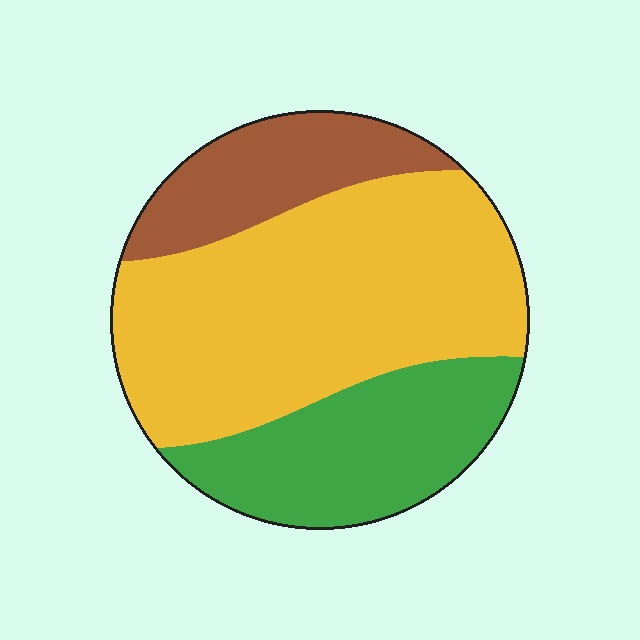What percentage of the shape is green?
Green covers around 25% of the shape.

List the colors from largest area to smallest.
From largest to smallest: yellow, green, brown.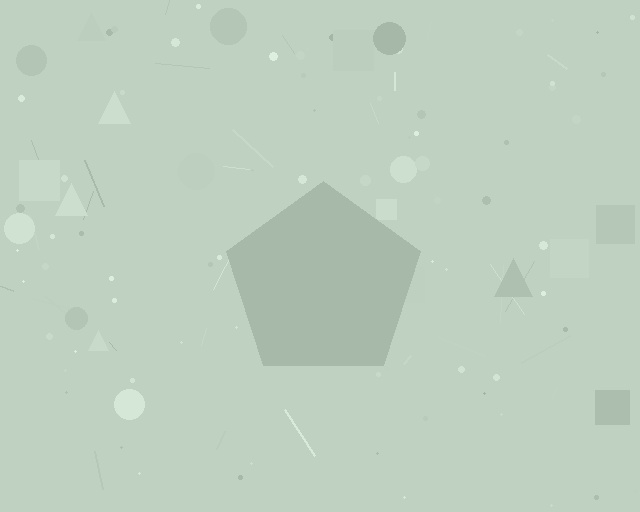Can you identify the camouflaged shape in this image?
The camouflaged shape is a pentagon.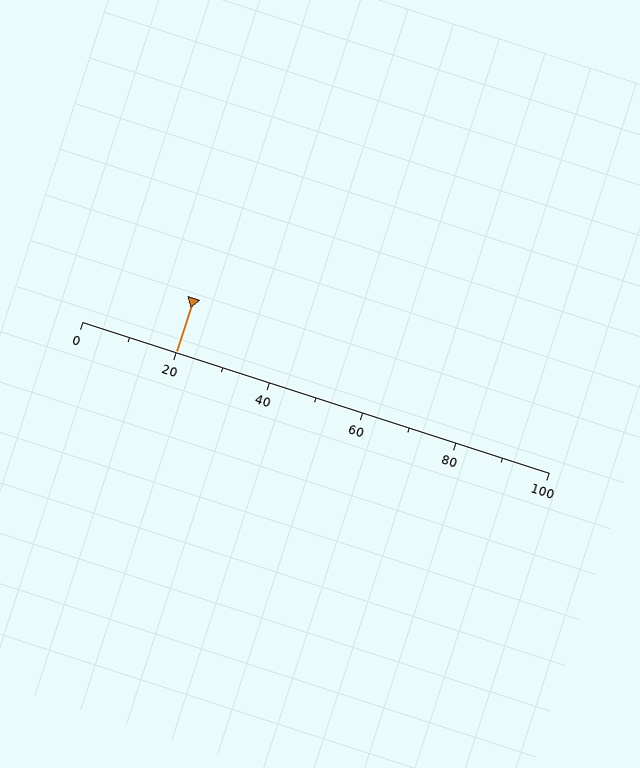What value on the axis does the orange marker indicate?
The marker indicates approximately 20.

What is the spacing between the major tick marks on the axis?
The major ticks are spaced 20 apart.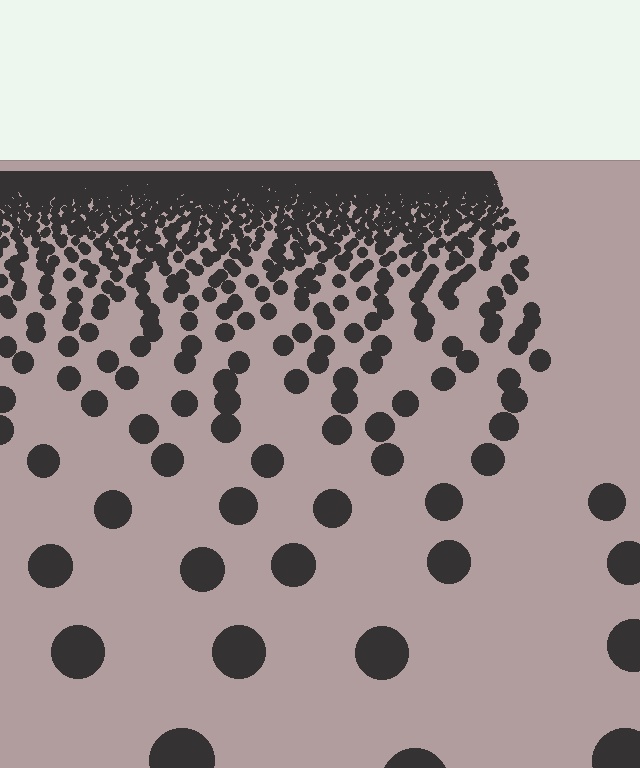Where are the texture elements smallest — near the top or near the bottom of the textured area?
Near the top.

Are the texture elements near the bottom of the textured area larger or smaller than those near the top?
Larger. Near the bottom, elements are closer to the viewer and appear at a bigger on-screen size.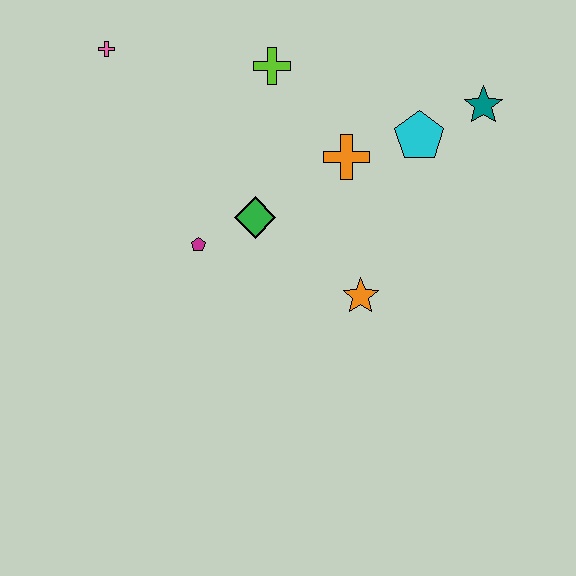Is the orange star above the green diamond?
No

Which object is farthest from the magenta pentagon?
The teal star is farthest from the magenta pentagon.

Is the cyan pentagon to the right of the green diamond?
Yes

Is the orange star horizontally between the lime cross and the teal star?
Yes